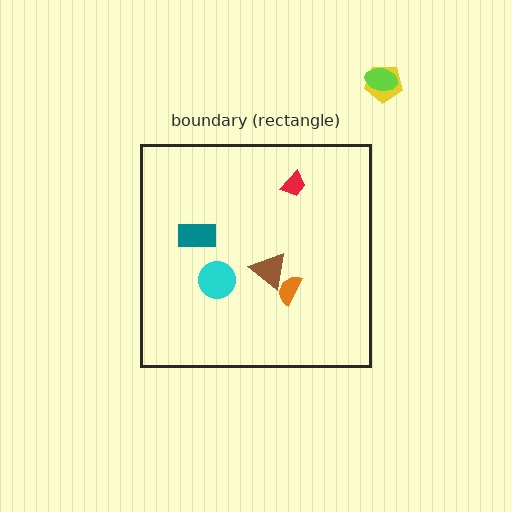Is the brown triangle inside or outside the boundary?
Inside.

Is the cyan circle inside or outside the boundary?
Inside.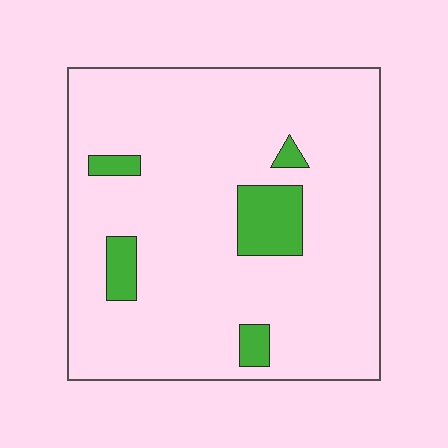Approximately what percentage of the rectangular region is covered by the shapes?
Approximately 10%.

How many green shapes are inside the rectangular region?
5.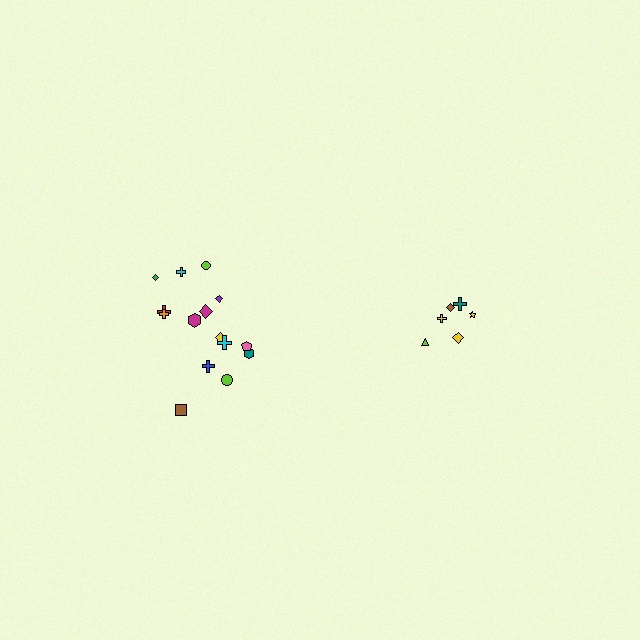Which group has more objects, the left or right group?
The left group.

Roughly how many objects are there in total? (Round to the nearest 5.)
Roughly 20 objects in total.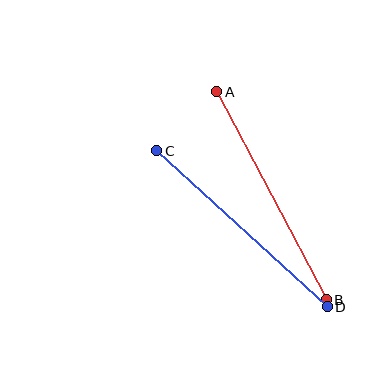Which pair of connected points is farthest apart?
Points A and B are farthest apart.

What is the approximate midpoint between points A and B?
The midpoint is at approximately (271, 196) pixels.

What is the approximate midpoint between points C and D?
The midpoint is at approximately (242, 229) pixels.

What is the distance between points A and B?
The distance is approximately 235 pixels.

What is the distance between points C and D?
The distance is approximately 231 pixels.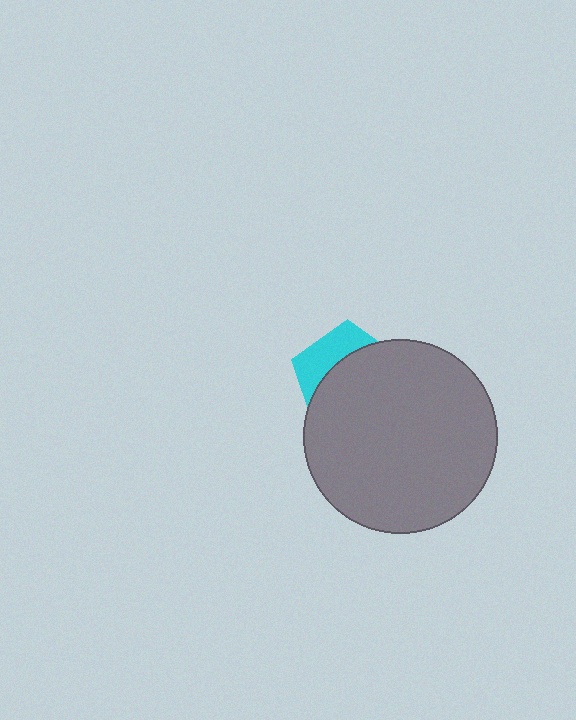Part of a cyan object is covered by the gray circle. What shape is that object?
It is a pentagon.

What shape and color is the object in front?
The object in front is a gray circle.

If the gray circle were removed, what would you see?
You would see the complete cyan pentagon.